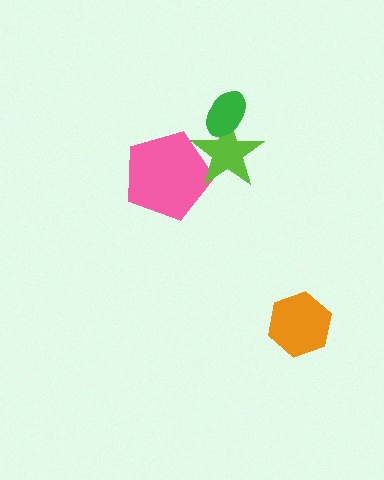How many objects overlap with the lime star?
2 objects overlap with the lime star.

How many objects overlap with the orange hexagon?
0 objects overlap with the orange hexagon.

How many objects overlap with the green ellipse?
1 object overlaps with the green ellipse.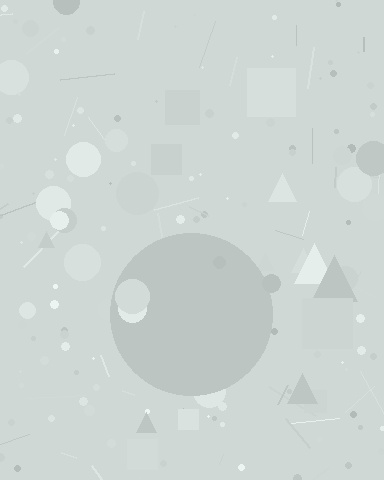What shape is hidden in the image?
A circle is hidden in the image.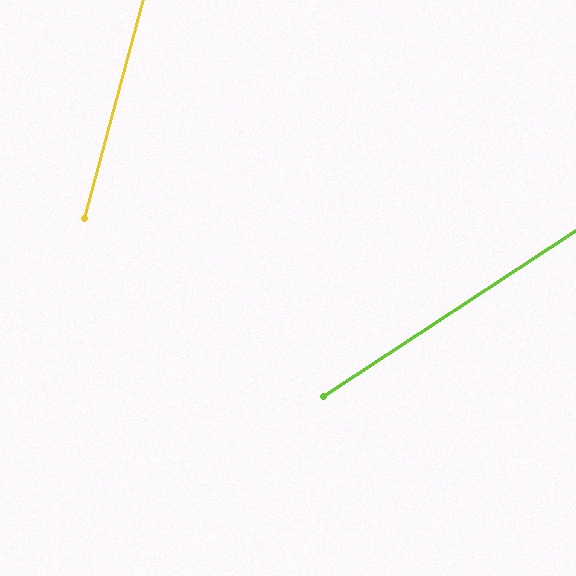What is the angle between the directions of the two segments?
Approximately 42 degrees.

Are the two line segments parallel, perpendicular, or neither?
Neither parallel nor perpendicular — they differ by about 42°.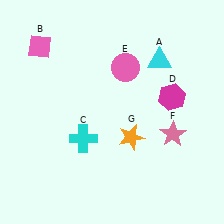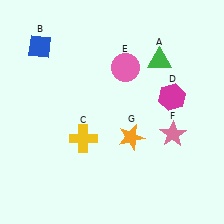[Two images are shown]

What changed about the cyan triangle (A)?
In Image 1, A is cyan. In Image 2, it changed to green.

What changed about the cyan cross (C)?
In Image 1, C is cyan. In Image 2, it changed to yellow.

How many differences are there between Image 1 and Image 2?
There are 3 differences between the two images.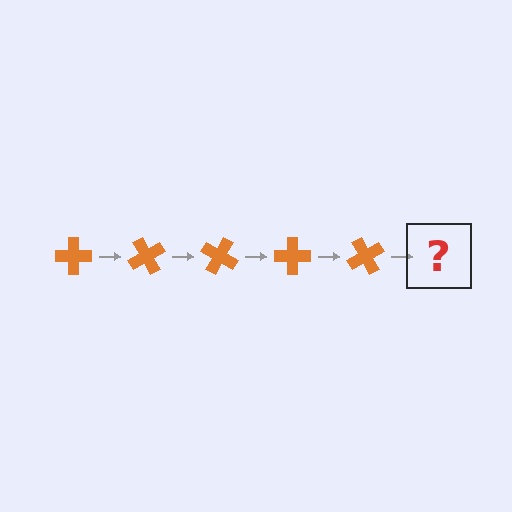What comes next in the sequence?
The next element should be an orange cross rotated 300 degrees.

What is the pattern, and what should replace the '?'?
The pattern is that the cross rotates 60 degrees each step. The '?' should be an orange cross rotated 300 degrees.